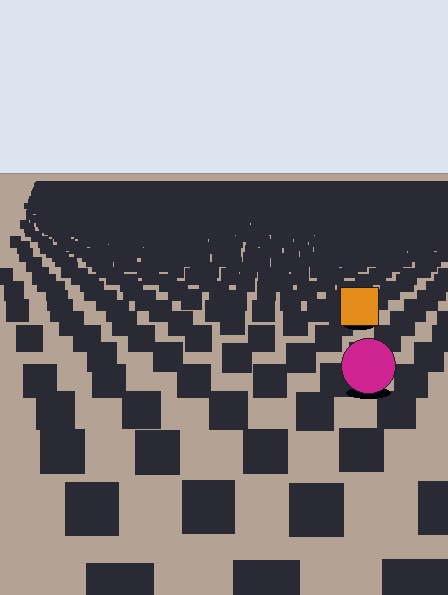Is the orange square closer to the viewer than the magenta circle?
No. The magenta circle is closer — you can tell from the texture gradient: the ground texture is coarser near it.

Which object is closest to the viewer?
The magenta circle is closest. The texture marks near it are larger and more spread out.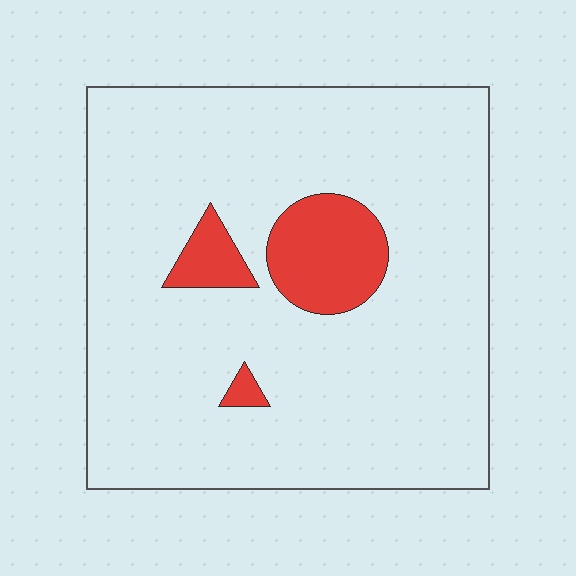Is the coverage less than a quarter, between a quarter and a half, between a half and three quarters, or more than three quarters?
Less than a quarter.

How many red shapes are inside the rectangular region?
3.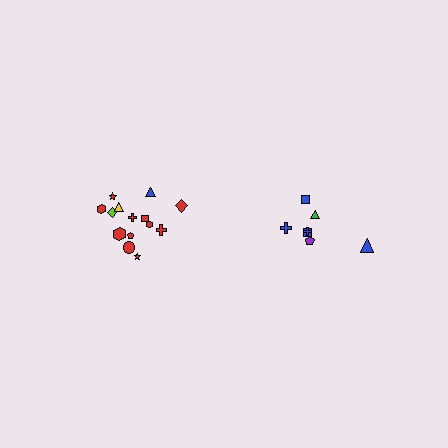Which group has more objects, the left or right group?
The left group.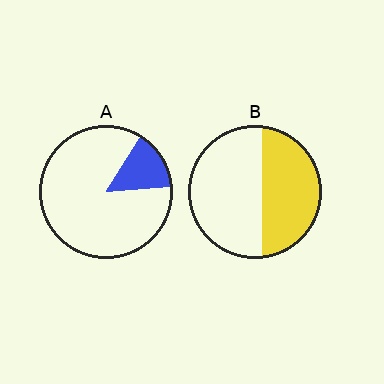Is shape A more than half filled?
No.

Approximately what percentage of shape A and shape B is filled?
A is approximately 15% and B is approximately 45%.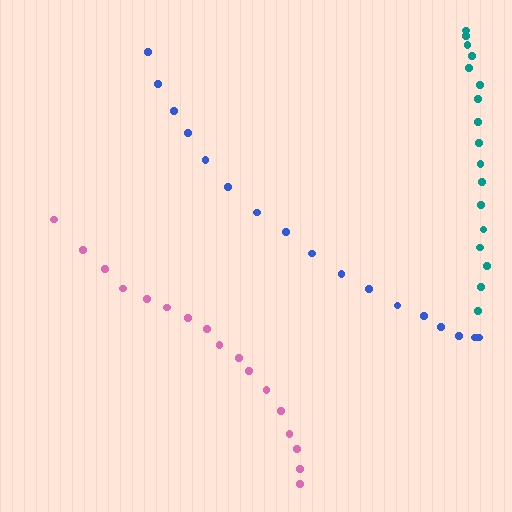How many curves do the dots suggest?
There are 3 distinct paths.